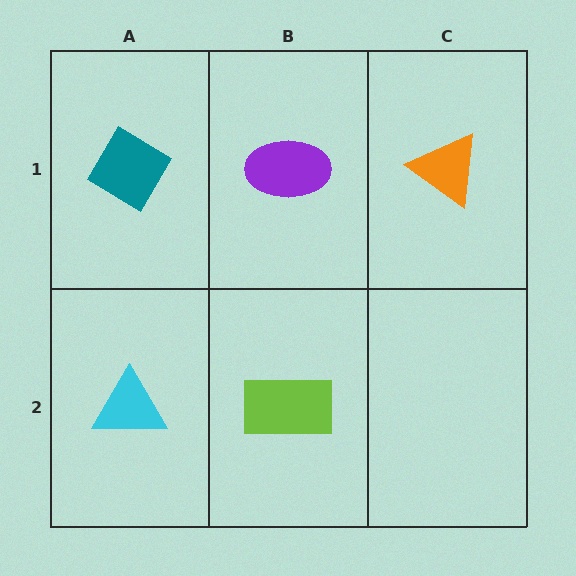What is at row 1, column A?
A teal diamond.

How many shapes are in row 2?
2 shapes.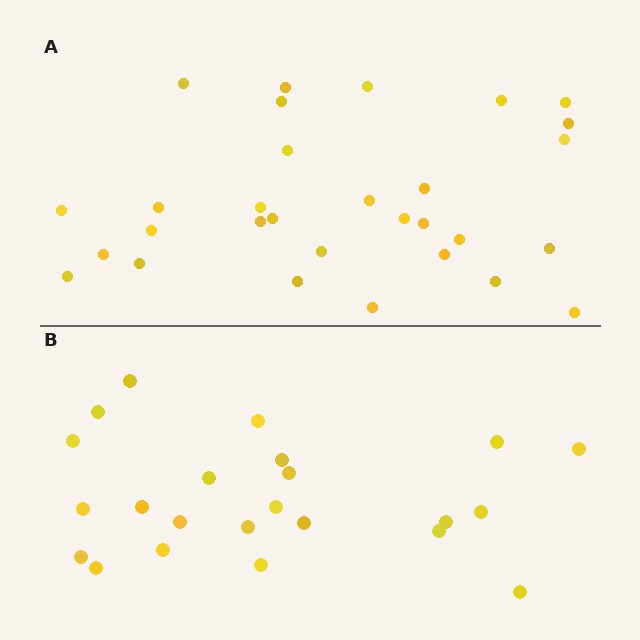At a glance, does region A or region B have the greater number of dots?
Region A (the top region) has more dots.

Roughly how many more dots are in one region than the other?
Region A has roughly 8 or so more dots than region B.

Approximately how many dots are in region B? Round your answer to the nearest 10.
About 20 dots. (The exact count is 23, which rounds to 20.)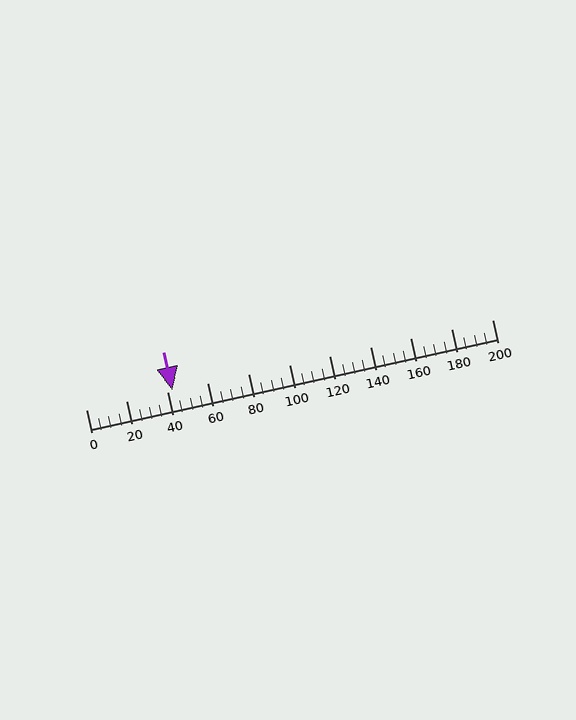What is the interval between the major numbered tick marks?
The major tick marks are spaced 20 units apart.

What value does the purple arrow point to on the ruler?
The purple arrow points to approximately 43.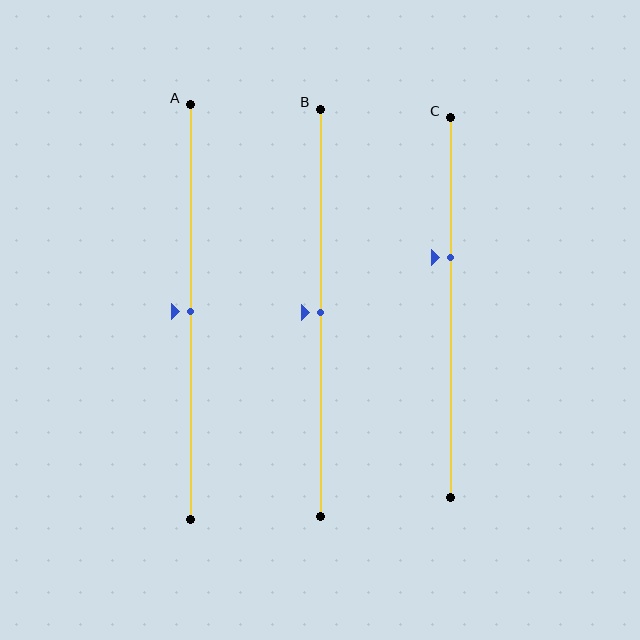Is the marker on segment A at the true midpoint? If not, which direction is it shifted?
Yes, the marker on segment A is at the true midpoint.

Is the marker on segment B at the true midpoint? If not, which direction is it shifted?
Yes, the marker on segment B is at the true midpoint.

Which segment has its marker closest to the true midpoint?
Segment A has its marker closest to the true midpoint.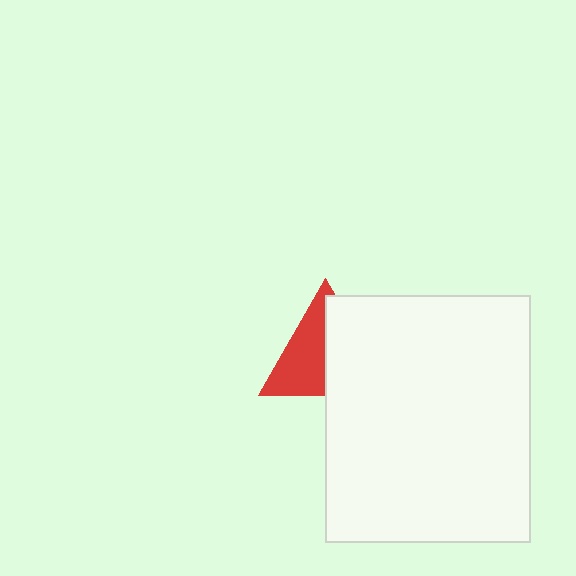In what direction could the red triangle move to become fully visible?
The red triangle could move left. That would shift it out from behind the white rectangle entirely.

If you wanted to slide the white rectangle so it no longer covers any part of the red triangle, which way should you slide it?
Slide it right — that is the most direct way to separate the two shapes.